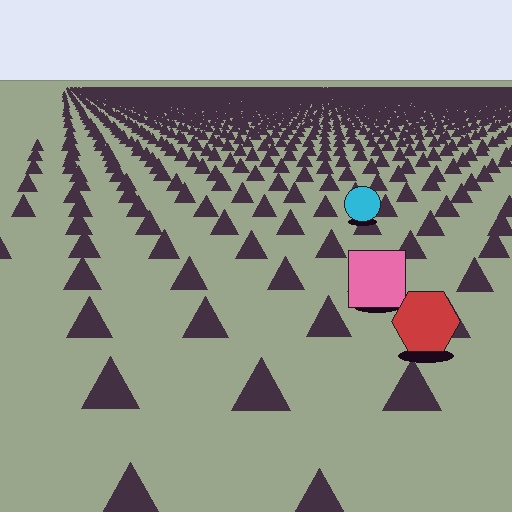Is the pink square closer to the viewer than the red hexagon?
No. The red hexagon is closer — you can tell from the texture gradient: the ground texture is coarser near it.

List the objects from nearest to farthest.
From nearest to farthest: the red hexagon, the pink square, the cyan circle.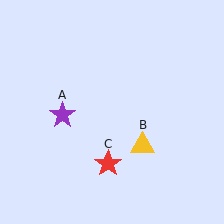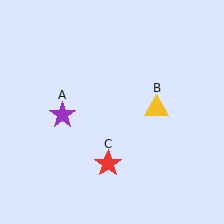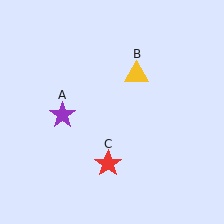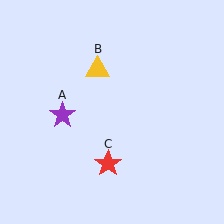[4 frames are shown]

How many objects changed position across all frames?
1 object changed position: yellow triangle (object B).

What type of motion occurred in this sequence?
The yellow triangle (object B) rotated counterclockwise around the center of the scene.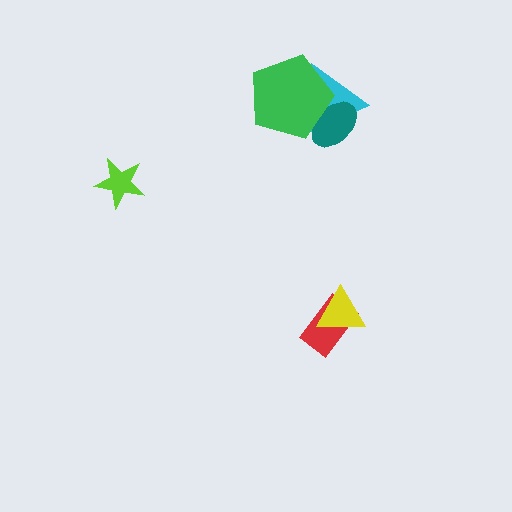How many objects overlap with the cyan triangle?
2 objects overlap with the cyan triangle.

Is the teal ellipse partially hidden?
Yes, it is partially covered by another shape.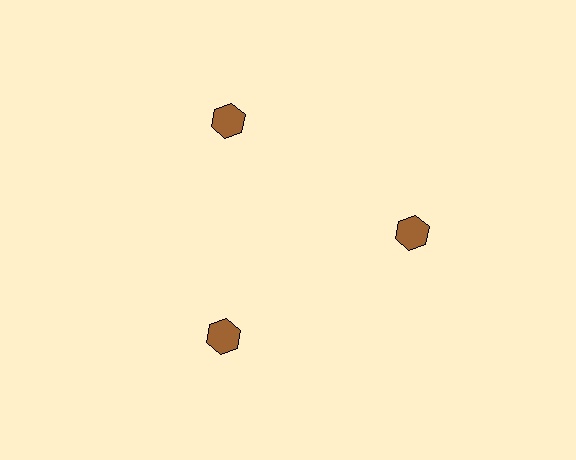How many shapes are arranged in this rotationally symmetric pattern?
There are 3 shapes, arranged in 3 groups of 1.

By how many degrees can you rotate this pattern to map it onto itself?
The pattern maps onto itself every 120 degrees of rotation.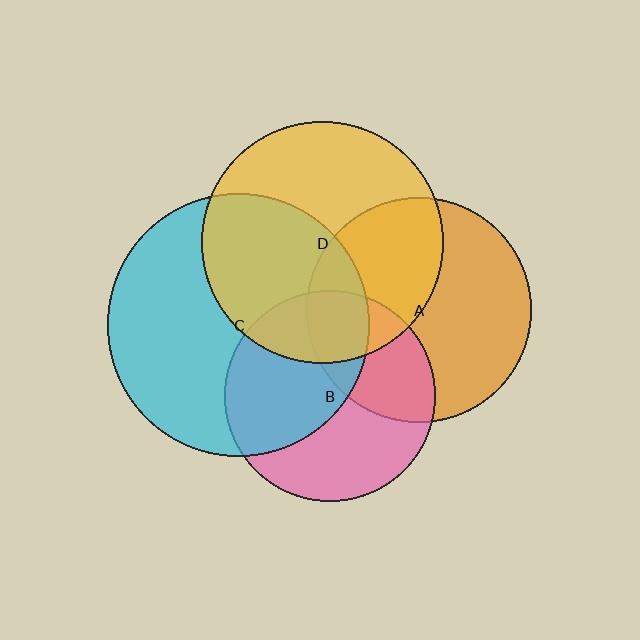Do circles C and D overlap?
Yes.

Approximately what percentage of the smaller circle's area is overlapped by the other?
Approximately 45%.